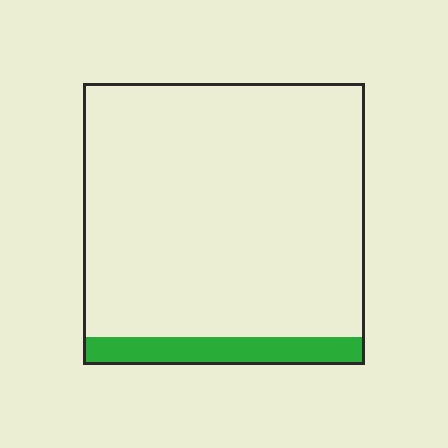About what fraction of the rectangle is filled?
About one tenth (1/10).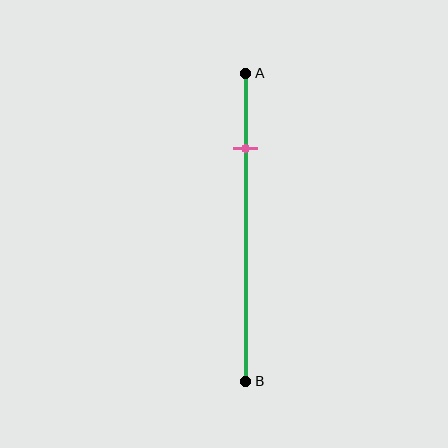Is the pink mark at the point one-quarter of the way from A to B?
Yes, the mark is approximately at the one-quarter point.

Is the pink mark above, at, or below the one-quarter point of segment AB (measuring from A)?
The pink mark is approximately at the one-quarter point of segment AB.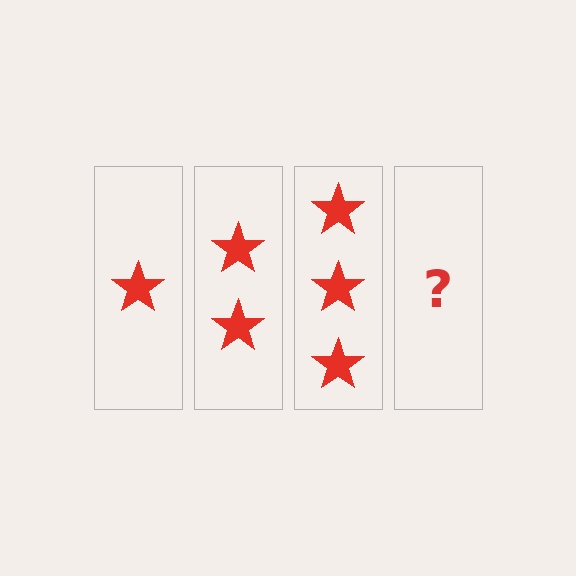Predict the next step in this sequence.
The next step is 4 stars.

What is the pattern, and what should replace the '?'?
The pattern is that each step adds one more star. The '?' should be 4 stars.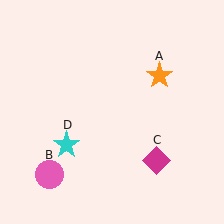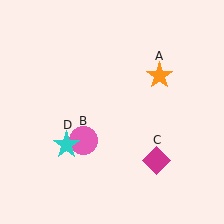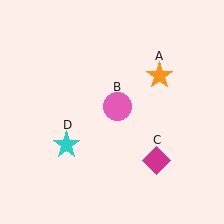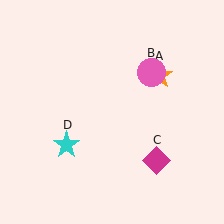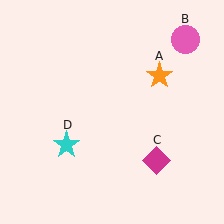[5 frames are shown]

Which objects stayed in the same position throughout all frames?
Orange star (object A) and magenta diamond (object C) and cyan star (object D) remained stationary.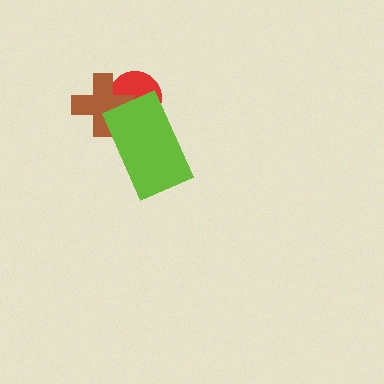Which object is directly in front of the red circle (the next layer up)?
The brown cross is directly in front of the red circle.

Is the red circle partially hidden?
Yes, it is partially covered by another shape.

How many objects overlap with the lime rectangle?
2 objects overlap with the lime rectangle.